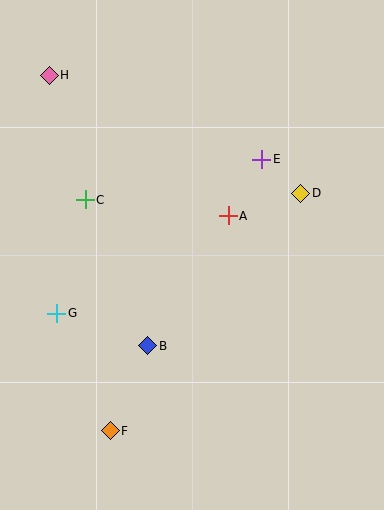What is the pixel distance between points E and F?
The distance between E and F is 311 pixels.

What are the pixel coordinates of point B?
Point B is at (148, 346).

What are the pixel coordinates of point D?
Point D is at (301, 193).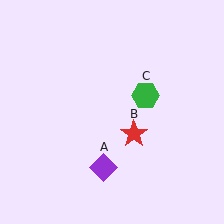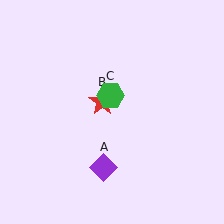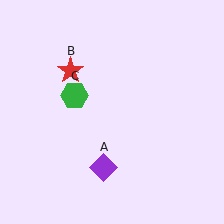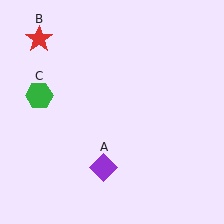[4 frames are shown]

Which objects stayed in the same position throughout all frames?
Purple diamond (object A) remained stationary.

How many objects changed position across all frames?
2 objects changed position: red star (object B), green hexagon (object C).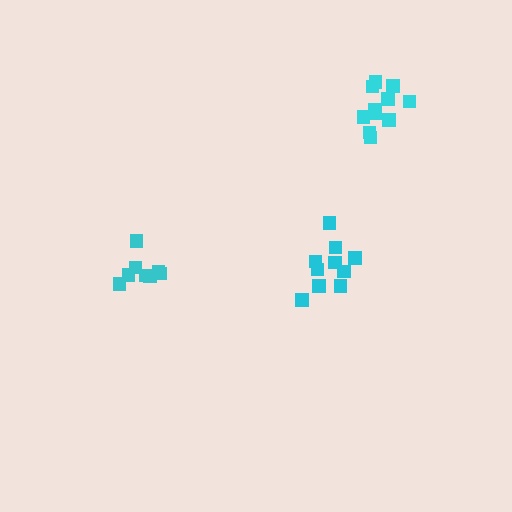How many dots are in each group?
Group 1: 11 dots, Group 2: 8 dots, Group 3: 10 dots (29 total).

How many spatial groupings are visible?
There are 3 spatial groupings.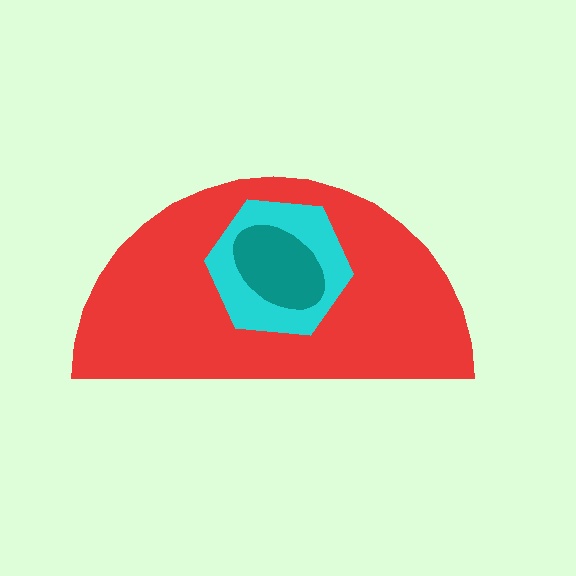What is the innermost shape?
The teal ellipse.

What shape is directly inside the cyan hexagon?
The teal ellipse.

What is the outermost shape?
The red semicircle.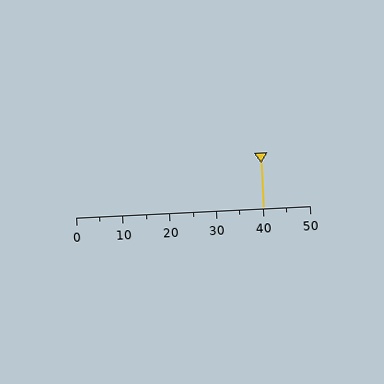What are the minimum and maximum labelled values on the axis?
The axis runs from 0 to 50.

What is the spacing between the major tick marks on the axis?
The major ticks are spaced 10 apart.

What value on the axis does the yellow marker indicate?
The marker indicates approximately 40.